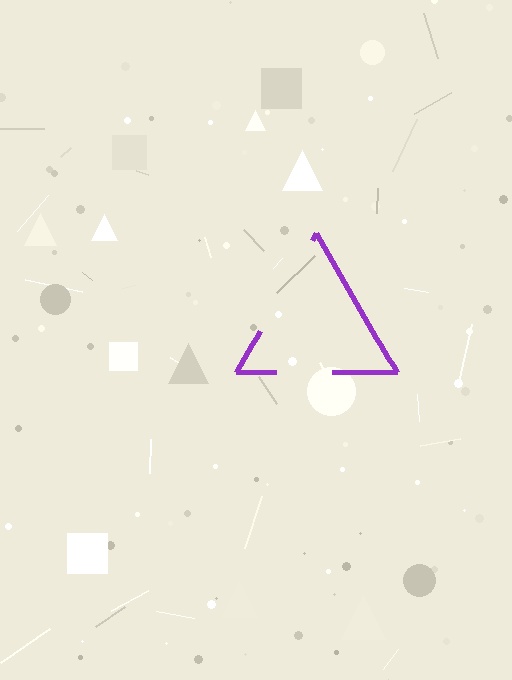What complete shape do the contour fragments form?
The contour fragments form a triangle.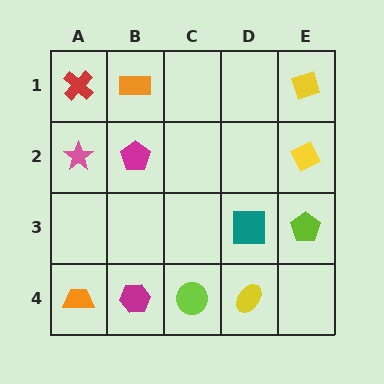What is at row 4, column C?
A lime circle.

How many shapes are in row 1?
3 shapes.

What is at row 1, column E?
A yellow diamond.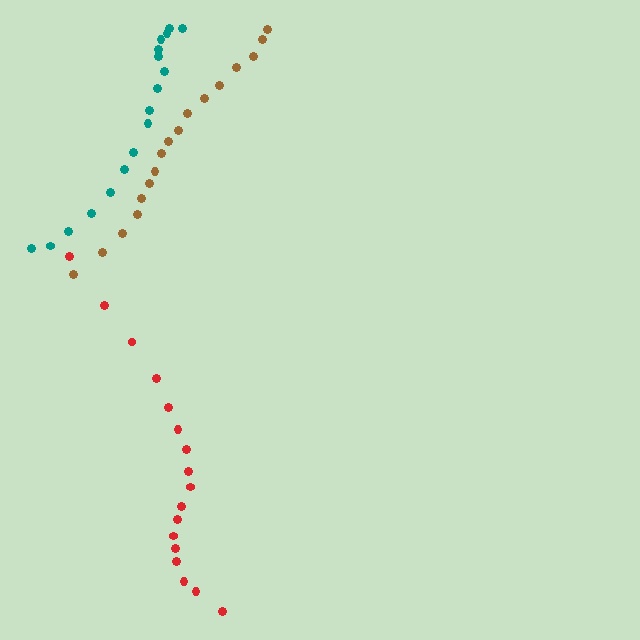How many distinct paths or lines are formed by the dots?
There are 3 distinct paths.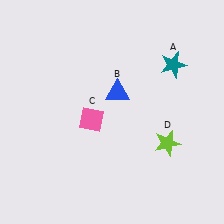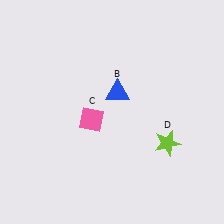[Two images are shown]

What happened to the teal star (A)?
The teal star (A) was removed in Image 2. It was in the top-right area of Image 1.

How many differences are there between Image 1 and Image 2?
There is 1 difference between the two images.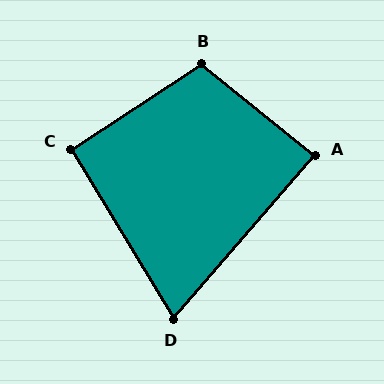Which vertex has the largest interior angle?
B, at approximately 108 degrees.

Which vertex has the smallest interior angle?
D, at approximately 72 degrees.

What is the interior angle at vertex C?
Approximately 92 degrees (approximately right).